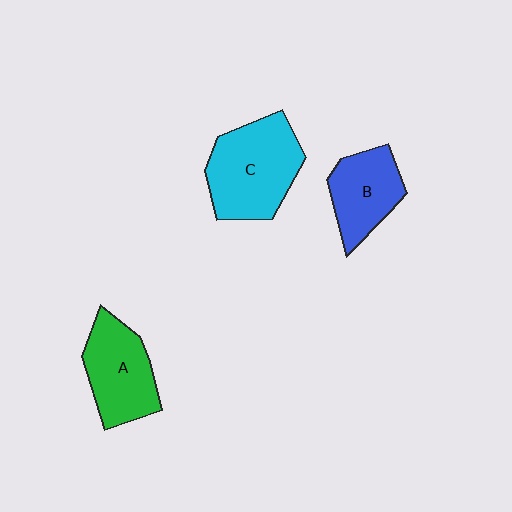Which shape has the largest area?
Shape C (cyan).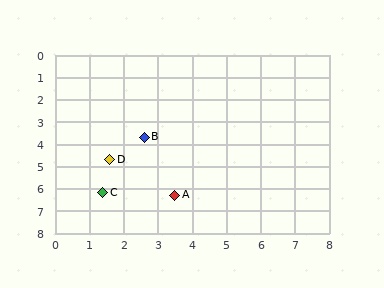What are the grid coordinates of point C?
Point C is at approximately (1.4, 6.2).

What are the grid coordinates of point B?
Point B is at approximately (2.6, 3.7).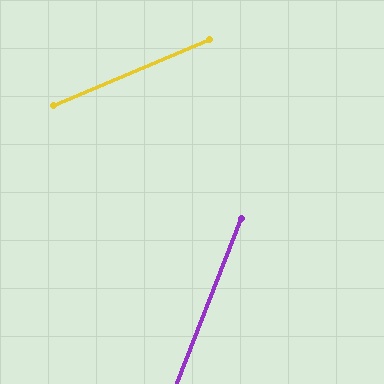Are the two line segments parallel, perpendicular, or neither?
Neither parallel nor perpendicular — they differ by about 46°.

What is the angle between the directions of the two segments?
Approximately 46 degrees.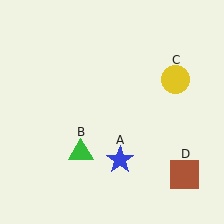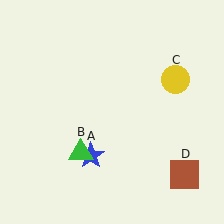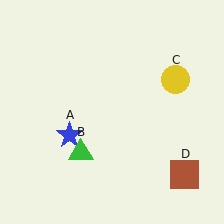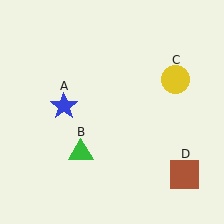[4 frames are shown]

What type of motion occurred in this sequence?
The blue star (object A) rotated clockwise around the center of the scene.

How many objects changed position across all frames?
1 object changed position: blue star (object A).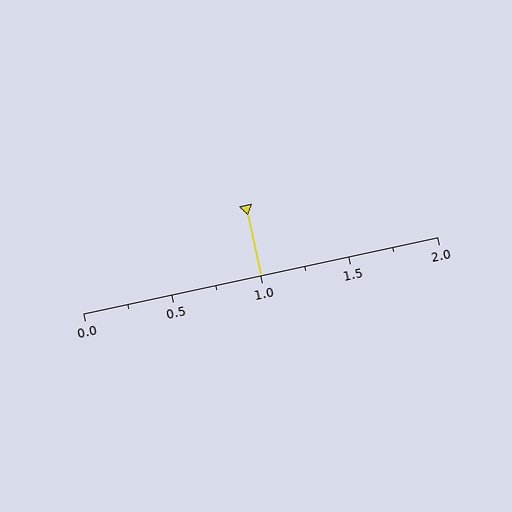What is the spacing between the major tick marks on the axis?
The major ticks are spaced 0.5 apart.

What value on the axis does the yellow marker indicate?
The marker indicates approximately 1.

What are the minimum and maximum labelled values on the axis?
The axis runs from 0.0 to 2.0.